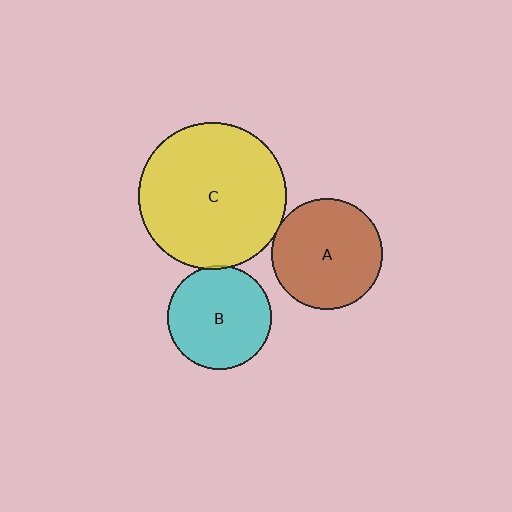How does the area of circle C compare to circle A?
Approximately 1.8 times.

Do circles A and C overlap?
Yes.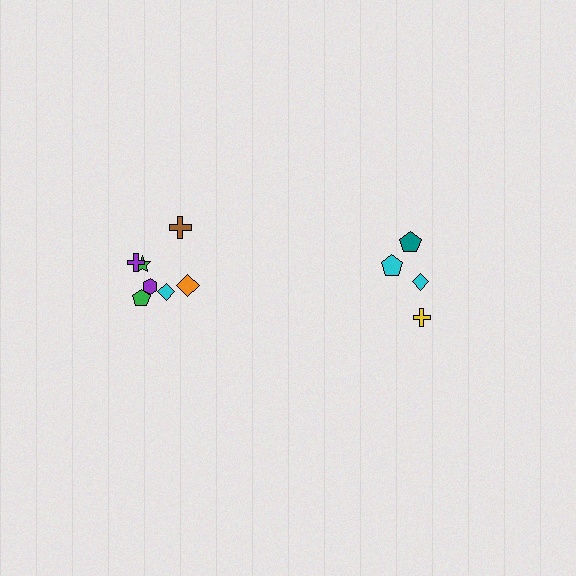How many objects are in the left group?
There are 7 objects.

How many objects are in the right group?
There are 4 objects.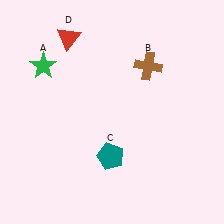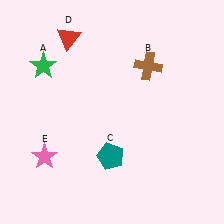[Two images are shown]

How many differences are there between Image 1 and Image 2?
There is 1 difference between the two images.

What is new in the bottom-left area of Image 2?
A pink star (E) was added in the bottom-left area of Image 2.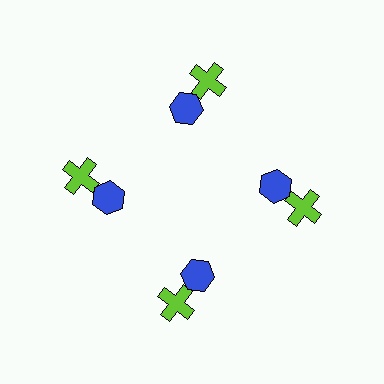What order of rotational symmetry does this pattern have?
This pattern has 4-fold rotational symmetry.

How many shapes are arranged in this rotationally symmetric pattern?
There are 8 shapes, arranged in 4 groups of 2.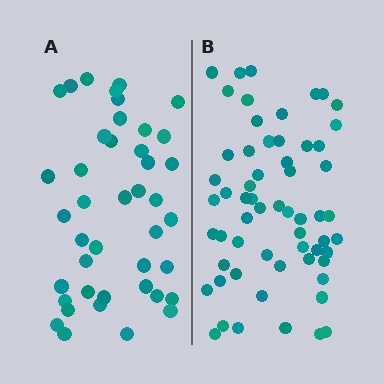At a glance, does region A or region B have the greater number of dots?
Region B (the right region) has more dots.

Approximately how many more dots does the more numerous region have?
Region B has approximately 20 more dots than region A.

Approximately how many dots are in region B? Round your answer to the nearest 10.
About 60 dots.